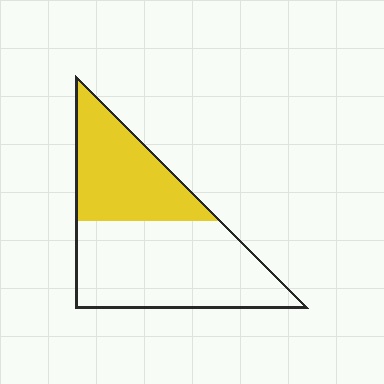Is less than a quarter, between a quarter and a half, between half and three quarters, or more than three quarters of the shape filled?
Between a quarter and a half.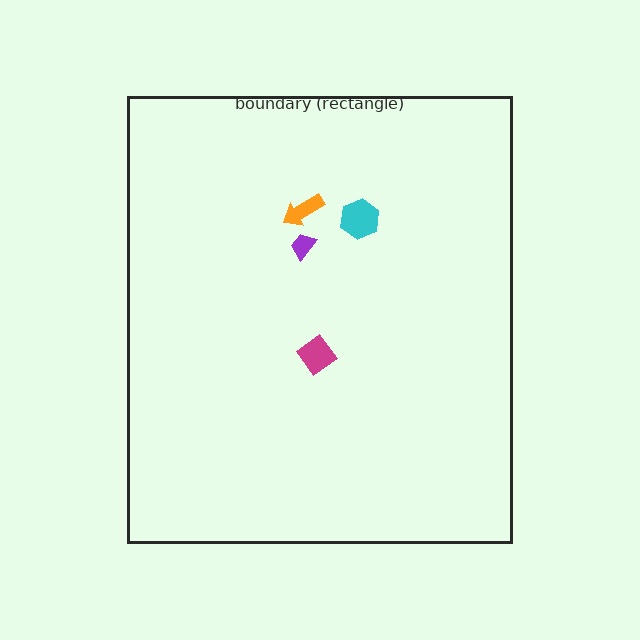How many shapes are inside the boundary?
4 inside, 0 outside.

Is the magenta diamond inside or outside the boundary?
Inside.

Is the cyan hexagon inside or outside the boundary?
Inside.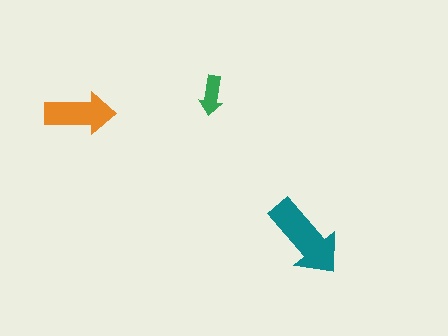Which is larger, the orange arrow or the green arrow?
The orange one.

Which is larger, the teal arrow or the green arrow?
The teal one.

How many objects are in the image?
There are 3 objects in the image.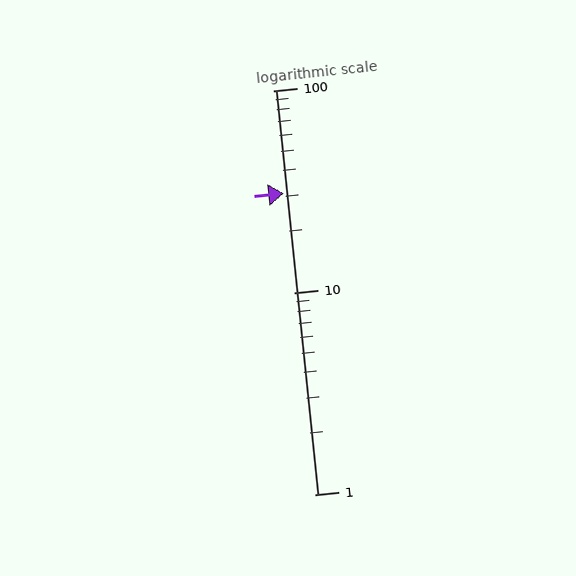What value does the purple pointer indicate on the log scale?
The pointer indicates approximately 31.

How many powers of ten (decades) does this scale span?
The scale spans 2 decades, from 1 to 100.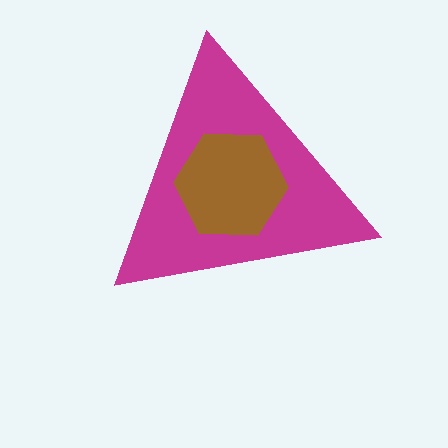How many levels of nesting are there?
2.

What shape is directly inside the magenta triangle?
The brown hexagon.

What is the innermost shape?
The brown hexagon.